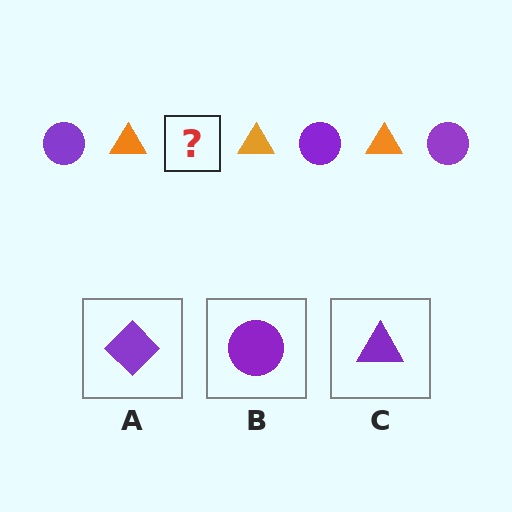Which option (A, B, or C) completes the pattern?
B.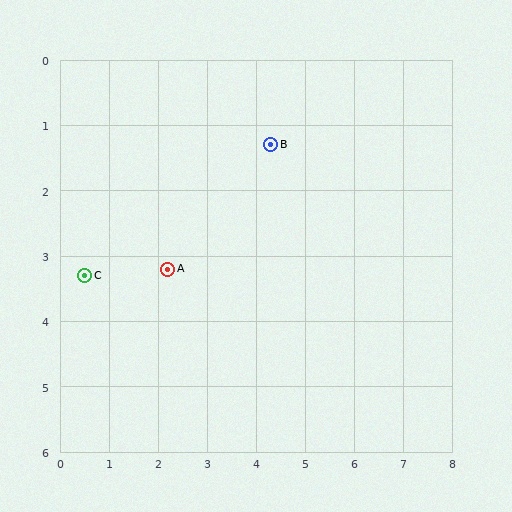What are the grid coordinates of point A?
Point A is at approximately (2.2, 3.2).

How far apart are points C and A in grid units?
Points C and A are about 1.7 grid units apart.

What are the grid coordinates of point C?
Point C is at approximately (0.5, 3.3).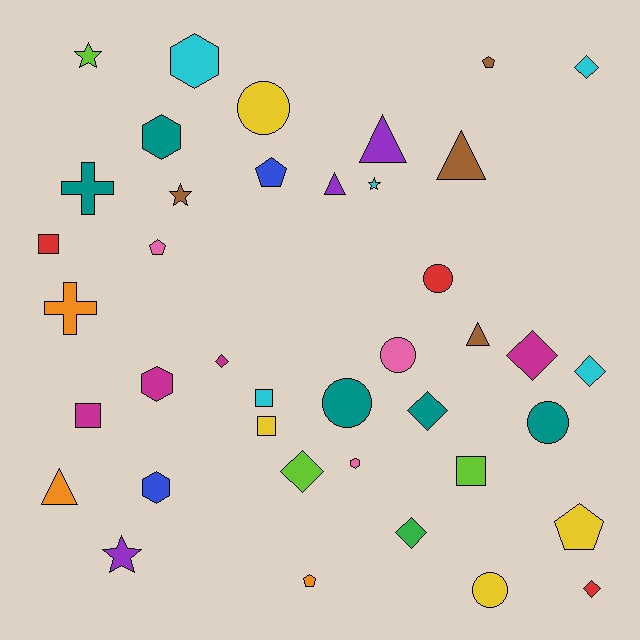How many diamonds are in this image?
There are 8 diamonds.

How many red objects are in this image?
There are 3 red objects.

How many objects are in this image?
There are 40 objects.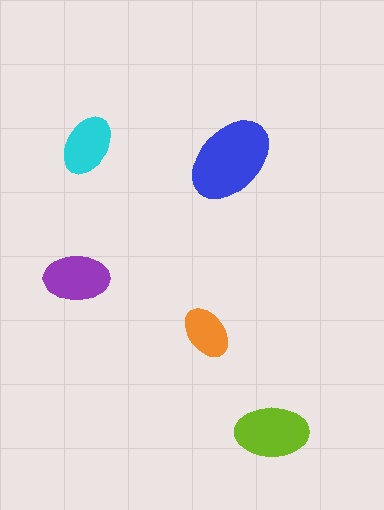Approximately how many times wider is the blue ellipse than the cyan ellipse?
About 1.5 times wider.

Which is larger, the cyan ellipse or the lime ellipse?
The lime one.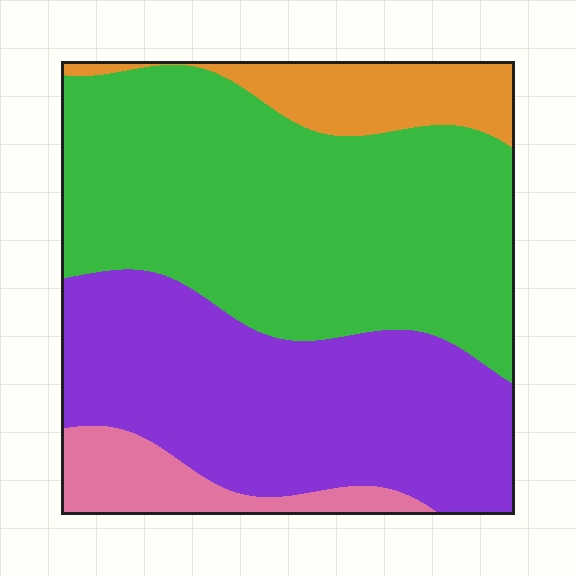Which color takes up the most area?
Green, at roughly 45%.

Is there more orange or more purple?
Purple.